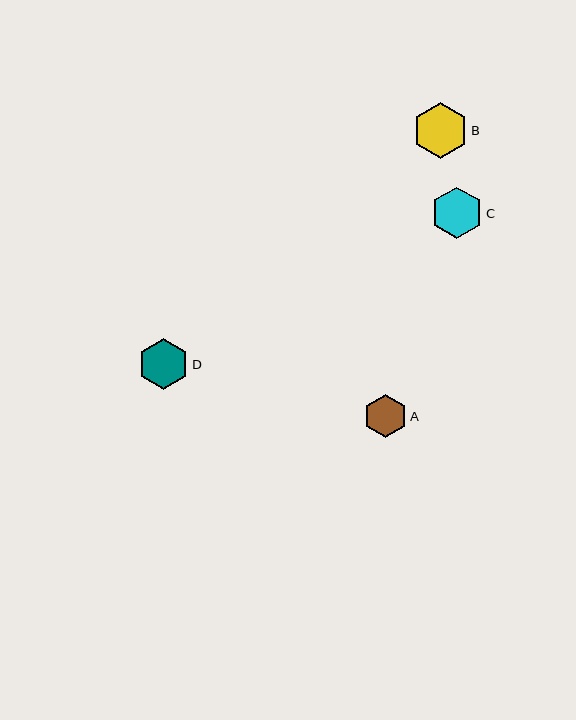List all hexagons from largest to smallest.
From largest to smallest: B, C, D, A.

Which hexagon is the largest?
Hexagon B is the largest with a size of approximately 56 pixels.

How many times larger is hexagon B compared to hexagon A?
Hexagon B is approximately 1.3 times the size of hexagon A.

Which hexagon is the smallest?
Hexagon A is the smallest with a size of approximately 43 pixels.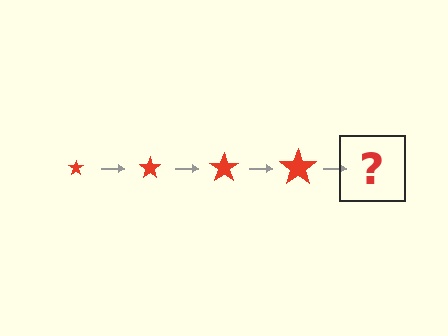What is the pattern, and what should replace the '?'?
The pattern is that the star gets progressively larger each step. The '?' should be a red star, larger than the previous one.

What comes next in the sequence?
The next element should be a red star, larger than the previous one.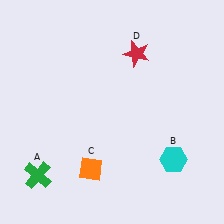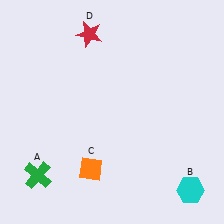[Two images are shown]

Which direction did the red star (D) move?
The red star (D) moved left.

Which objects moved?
The objects that moved are: the cyan hexagon (B), the red star (D).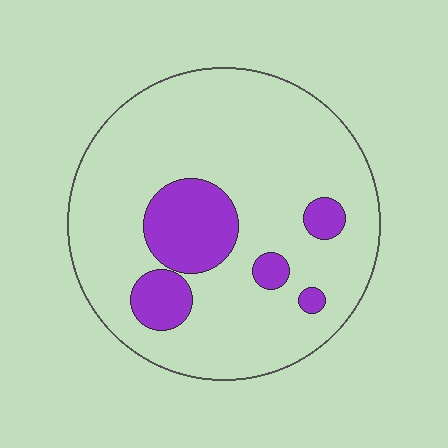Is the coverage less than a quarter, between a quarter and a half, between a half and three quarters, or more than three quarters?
Less than a quarter.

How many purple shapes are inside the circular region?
5.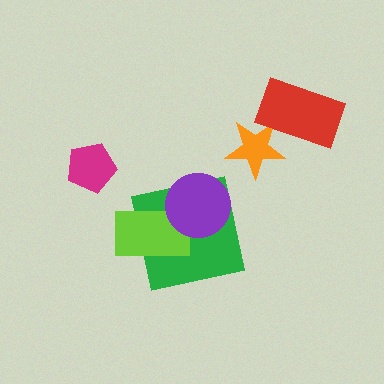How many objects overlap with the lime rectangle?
2 objects overlap with the lime rectangle.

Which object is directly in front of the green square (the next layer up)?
The lime rectangle is directly in front of the green square.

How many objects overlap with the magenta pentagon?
0 objects overlap with the magenta pentagon.